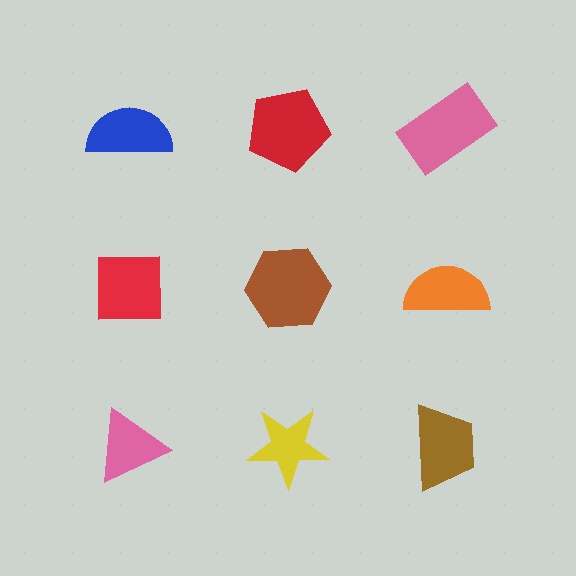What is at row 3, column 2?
A yellow star.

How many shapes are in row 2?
3 shapes.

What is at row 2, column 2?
A brown hexagon.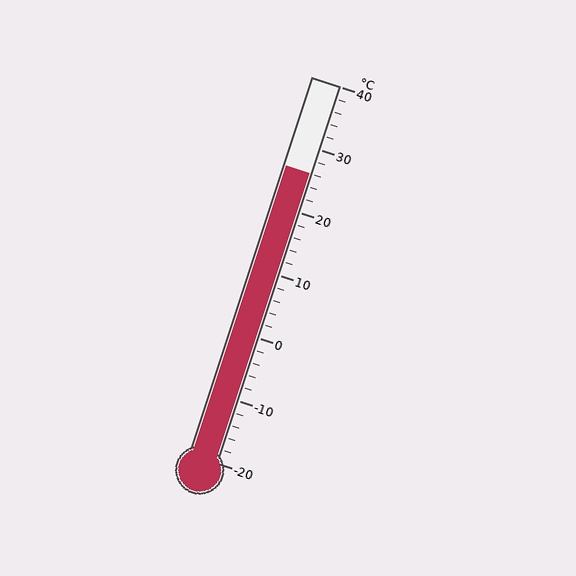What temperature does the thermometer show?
The thermometer shows approximately 26°C.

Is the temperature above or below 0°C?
The temperature is above 0°C.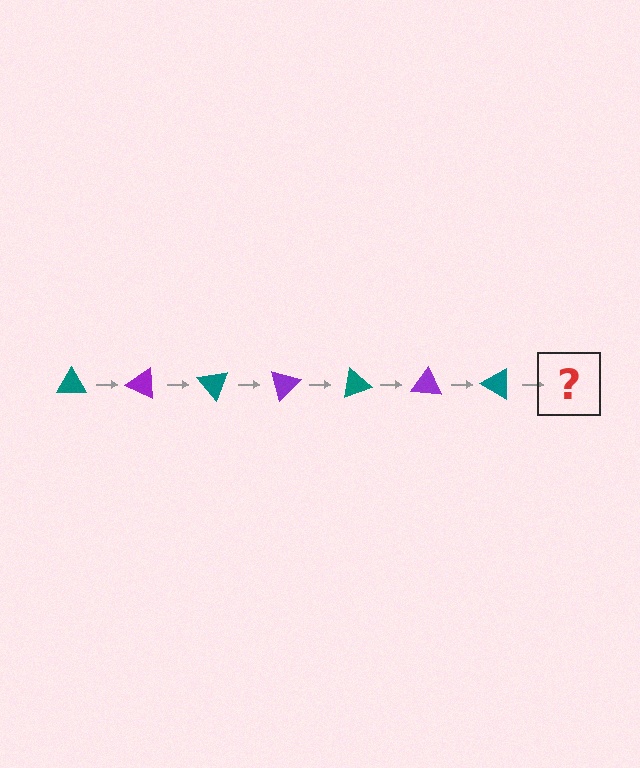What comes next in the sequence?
The next element should be a purple triangle, rotated 175 degrees from the start.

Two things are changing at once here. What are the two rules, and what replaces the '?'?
The two rules are that it rotates 25 degrees each step and the color cycles through teal and purple. The '?' should be a purple triangle, rotated 175 degrees from the start.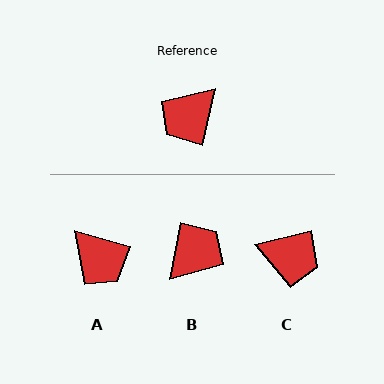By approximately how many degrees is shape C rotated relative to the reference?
Approximately 116 degrees counter-clockwise.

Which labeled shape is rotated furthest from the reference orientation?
B, about 178 degrees away.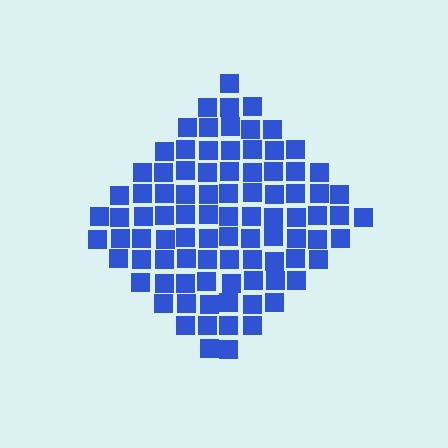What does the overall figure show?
The overall figure shows a diamond.